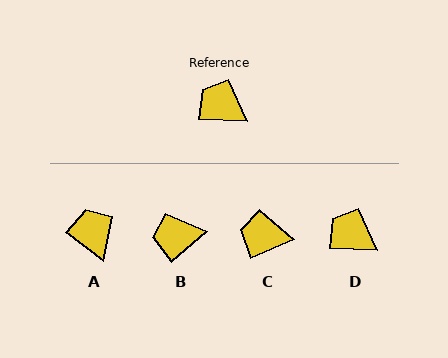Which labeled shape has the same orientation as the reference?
D.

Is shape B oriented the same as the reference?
No, it is off by about 43 degrees.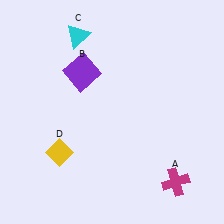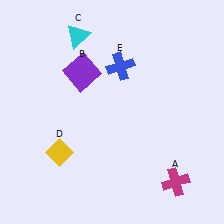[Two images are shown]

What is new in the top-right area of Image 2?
A blue cross (E) was added in the top-right area of Image 2.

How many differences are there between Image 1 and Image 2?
There is 1 difference between the two images.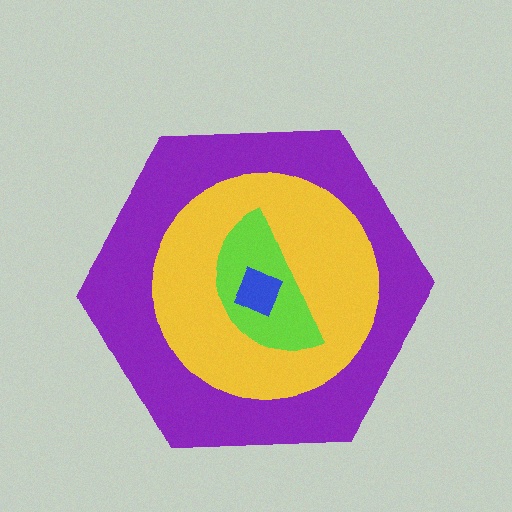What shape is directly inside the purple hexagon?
The yellow circle.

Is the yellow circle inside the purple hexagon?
Yes.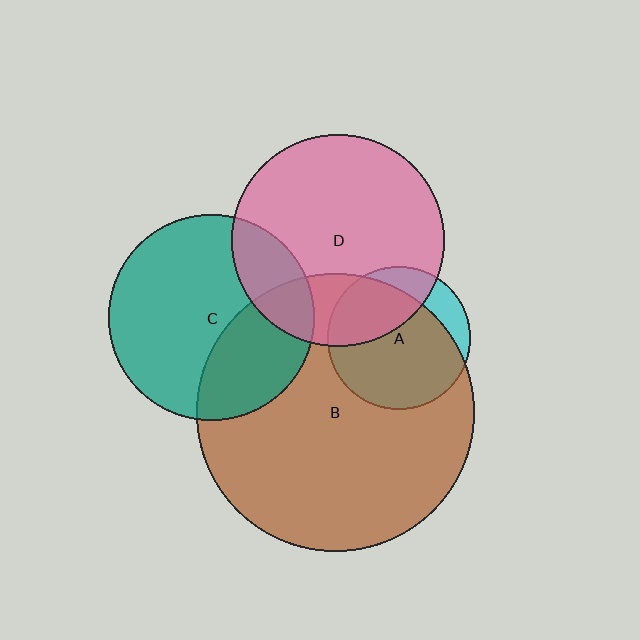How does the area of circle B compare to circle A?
Approximately 3.8 times.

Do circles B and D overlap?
Yes.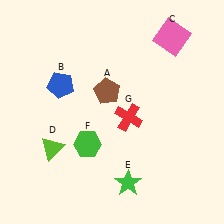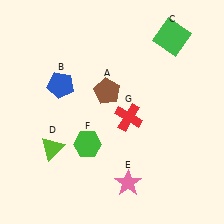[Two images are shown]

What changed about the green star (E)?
In Image 1, E is green. In Image 2, it changed to pink.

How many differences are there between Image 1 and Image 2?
There are 2 differences between the two images.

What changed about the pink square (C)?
In Image 1, C is pink. In Image 2, it changed to green.